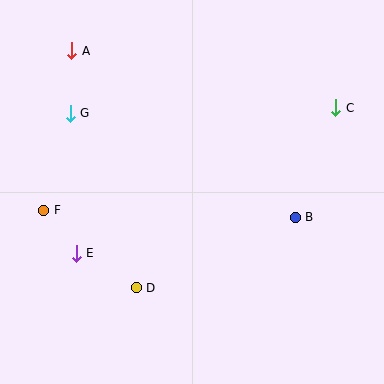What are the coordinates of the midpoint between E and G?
The midpoint between E and G is at (73, 183).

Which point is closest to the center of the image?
Point B at (295, 217) is closest to the center.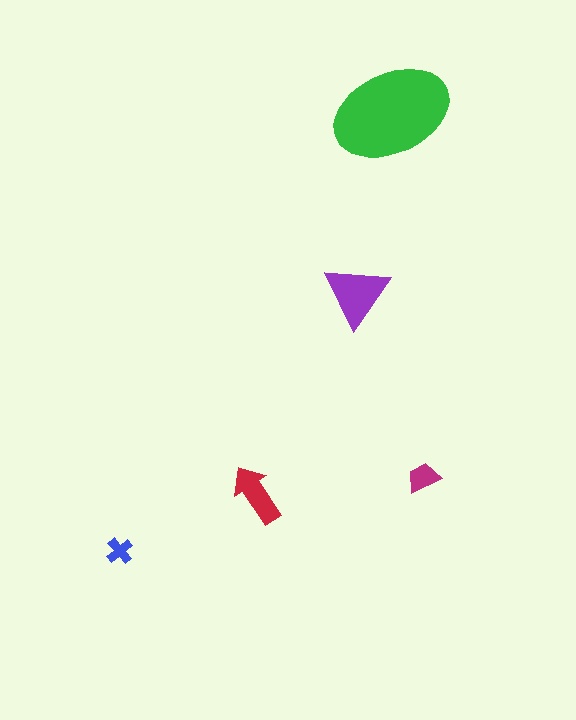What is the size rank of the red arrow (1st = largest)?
3rd.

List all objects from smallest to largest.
The blue cross, the magenta trapezoid, the red arrow, the purple triangle, the green ellipse.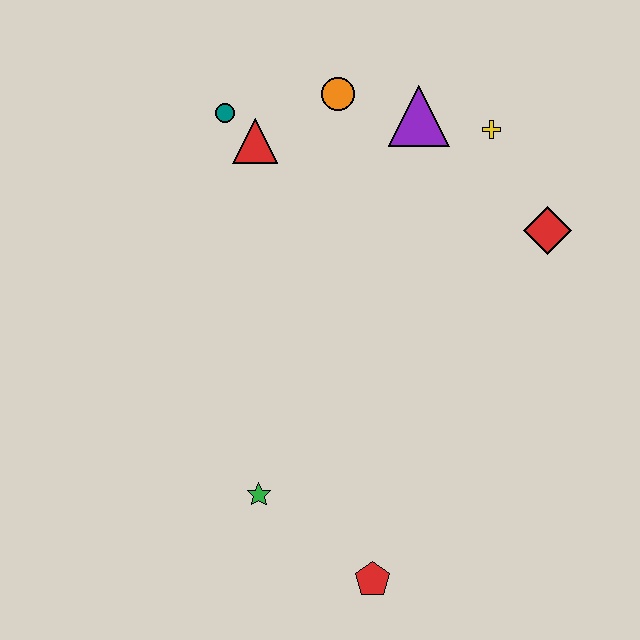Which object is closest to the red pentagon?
The green star is closest to the red pentagon.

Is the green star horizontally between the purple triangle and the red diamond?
No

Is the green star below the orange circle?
Yes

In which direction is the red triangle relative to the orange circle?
The red triangle is to the left of the orange circle.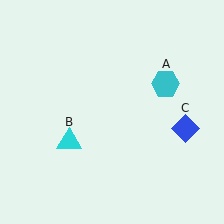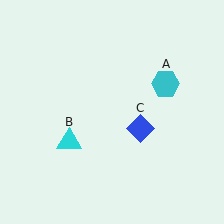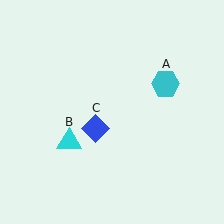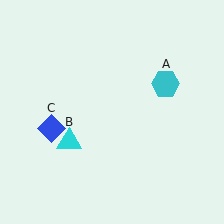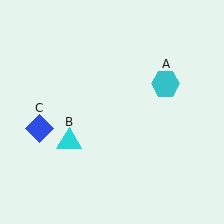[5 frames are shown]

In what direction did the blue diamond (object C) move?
The blue diamond (object C) moved left.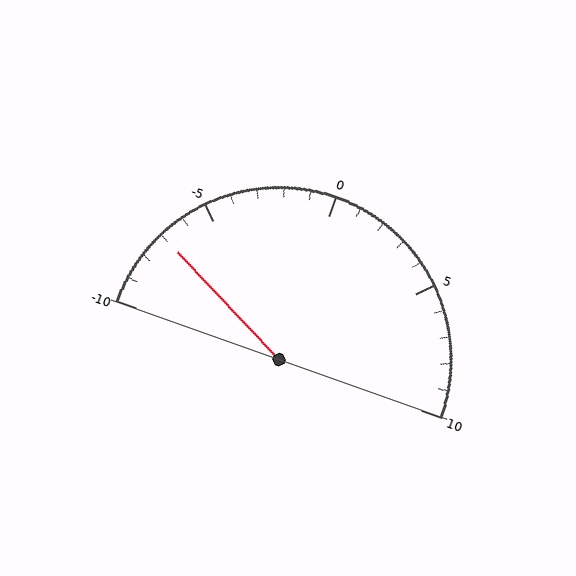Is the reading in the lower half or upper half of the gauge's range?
The reading is in the lower half of the range (-10 to 10).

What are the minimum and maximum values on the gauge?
The gauge ranges from -10 to 10.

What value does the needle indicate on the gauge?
The needle indicates approximately -7.